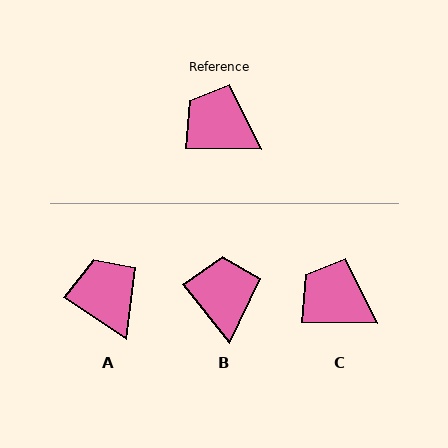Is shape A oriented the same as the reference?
No, it is off by about 33 degrees.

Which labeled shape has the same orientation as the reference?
C.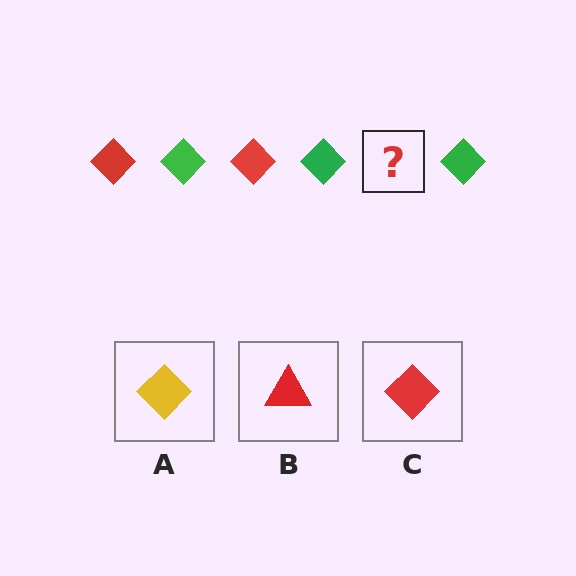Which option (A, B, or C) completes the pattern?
C.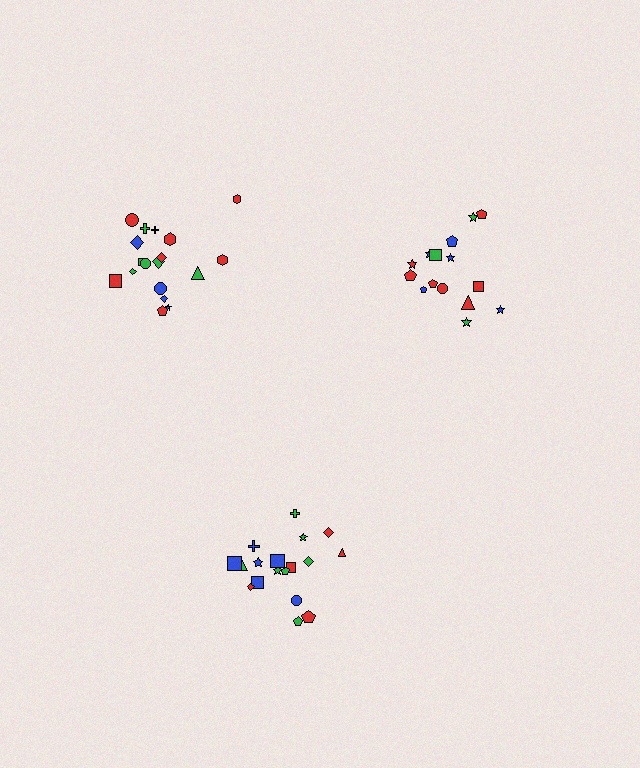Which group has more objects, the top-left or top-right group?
The top-left group.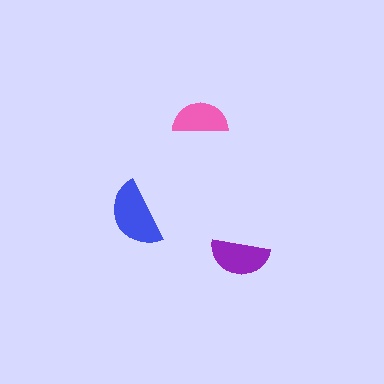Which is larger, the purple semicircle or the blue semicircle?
The blue one.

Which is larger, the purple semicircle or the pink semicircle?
The purple one.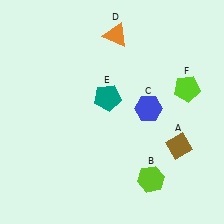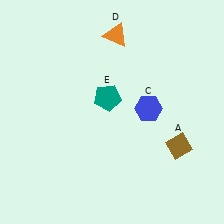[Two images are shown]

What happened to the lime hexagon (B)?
The lime hexagon (B) was removed in Image 2. It was in the bottom-right area of Image 1.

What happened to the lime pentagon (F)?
The lime pentagon (F) was removed in Image 2. It was in the top-right area of Image 1.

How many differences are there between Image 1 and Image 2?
There are 2 differences between the two images.